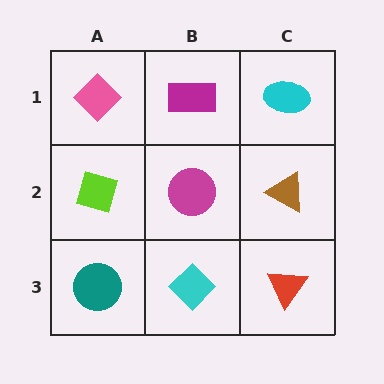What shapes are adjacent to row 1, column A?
A lime diamond (row 2, column A), a magenta rectangle (row 1, column B).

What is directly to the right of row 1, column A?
A magenta rectangle.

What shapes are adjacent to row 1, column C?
A brown triangle (row 2, column C), a magenta rectangle (row 1, column B).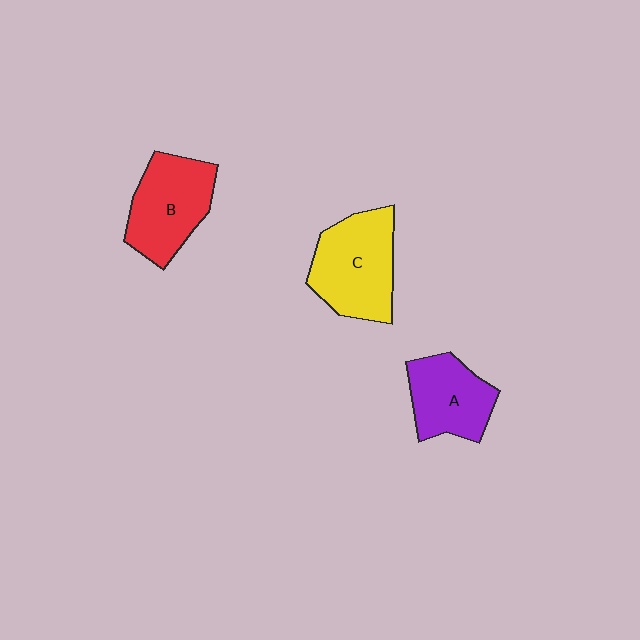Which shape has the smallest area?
Shape A (purple).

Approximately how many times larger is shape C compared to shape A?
Approximately 1.3 times.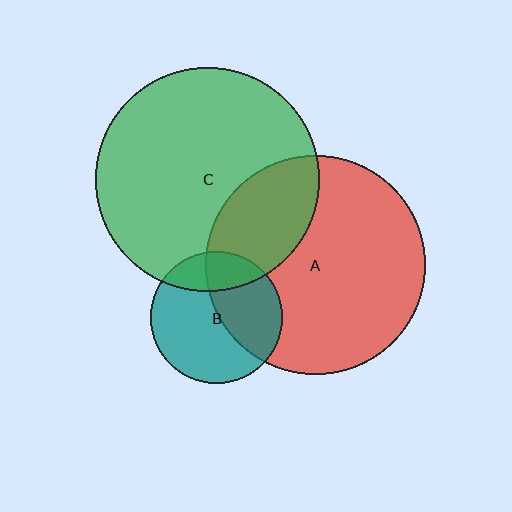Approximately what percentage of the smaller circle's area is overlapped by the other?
Approximately 20%.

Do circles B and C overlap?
Yes.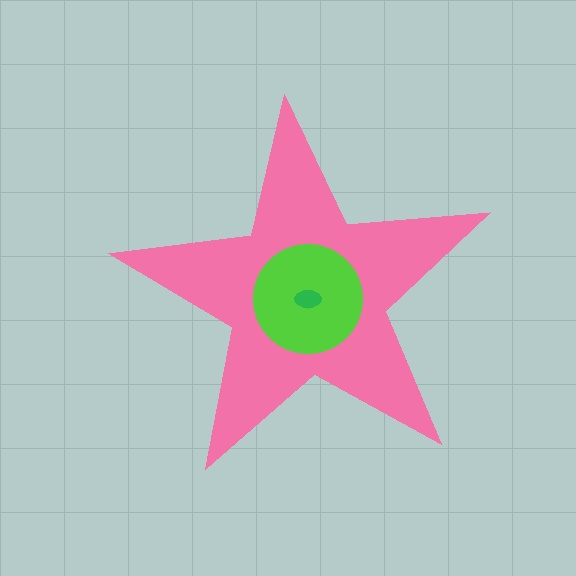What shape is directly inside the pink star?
The lime circle.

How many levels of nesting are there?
3.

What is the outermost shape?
The pink star.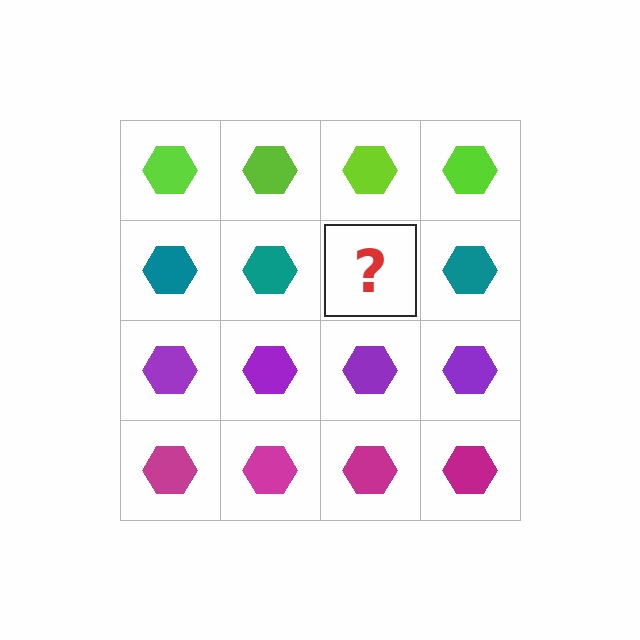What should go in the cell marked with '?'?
The missing cell should contain a teal hexagon.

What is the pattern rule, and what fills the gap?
The rule is that each row has a consistent color. The gap should be filled with a teal hexagon.